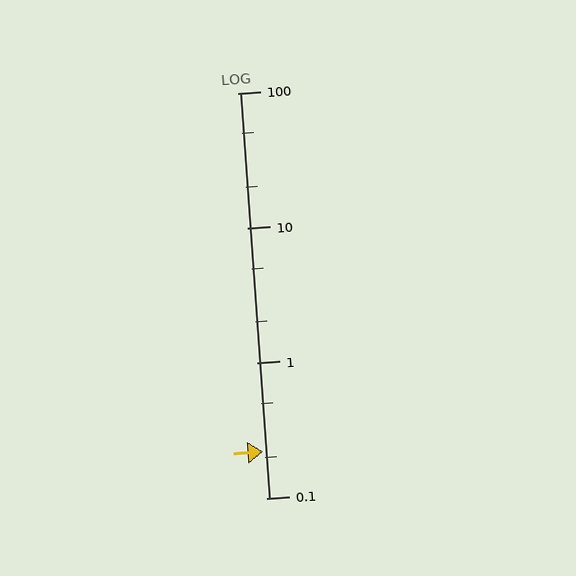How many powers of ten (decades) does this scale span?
The scale spans 3 decades, from 0.1 to 100.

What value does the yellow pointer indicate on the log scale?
The pointer indicates approximately 0.22.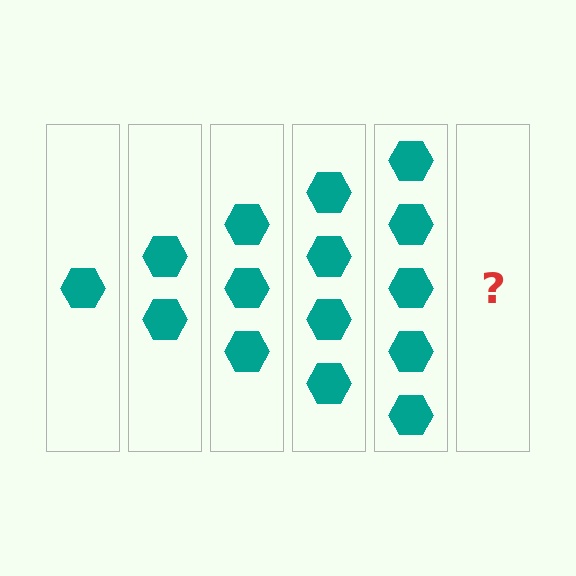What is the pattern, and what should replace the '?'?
The pattern is that each step adds one more hexagon. The '?' should be 6 hexagons.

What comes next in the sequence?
The next element should be 6 hexagons.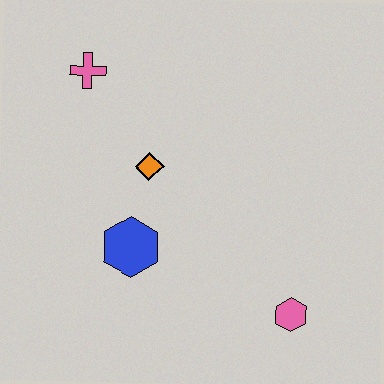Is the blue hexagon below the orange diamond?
Yes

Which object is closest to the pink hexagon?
The blue hexagon is closest to the pink hexagon.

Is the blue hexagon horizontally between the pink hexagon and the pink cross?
Yes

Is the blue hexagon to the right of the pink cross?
Yes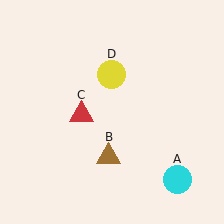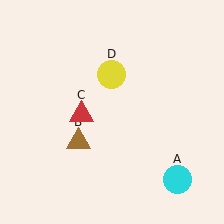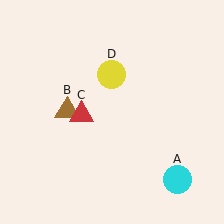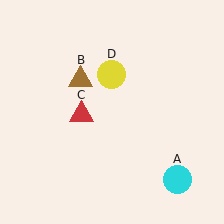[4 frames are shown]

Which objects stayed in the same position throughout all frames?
Cyan circle (object A) and red triangle (object C) and yellow circle (object D) remained stationary.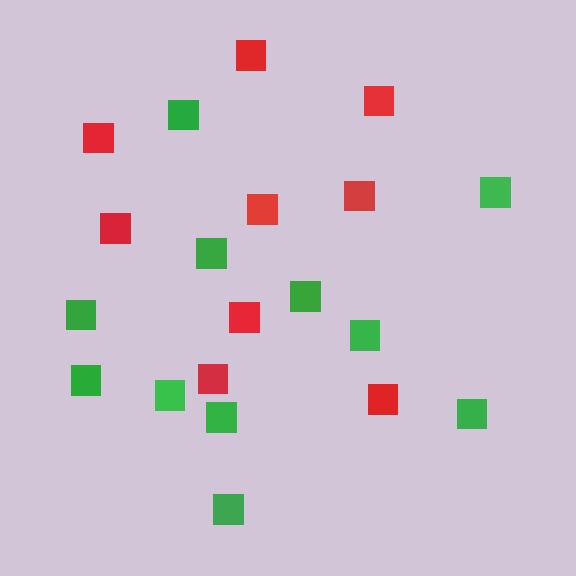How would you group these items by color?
There are 2 groups: one group of red squares (9) and one group of green squares (11).